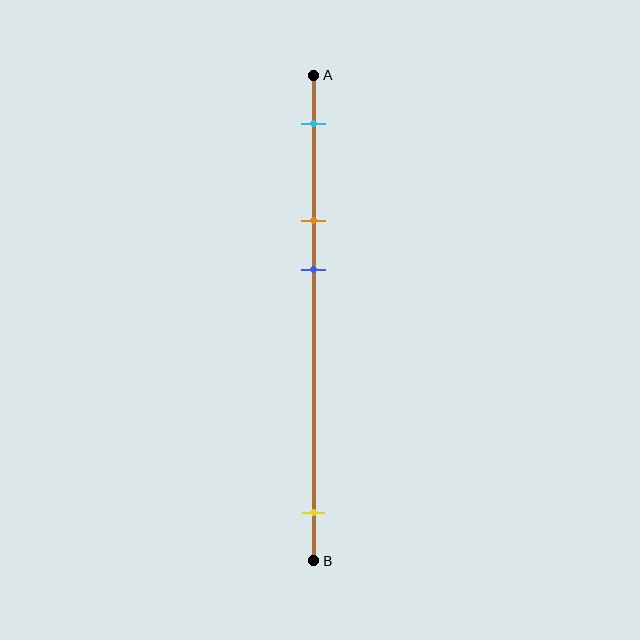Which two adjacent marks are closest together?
The orange and blue marks are the closest adjacent pair.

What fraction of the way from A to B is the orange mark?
The orange mark is approximately 30% (0.3) of the way from A to B.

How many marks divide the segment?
There are 4 marks dividing the segment.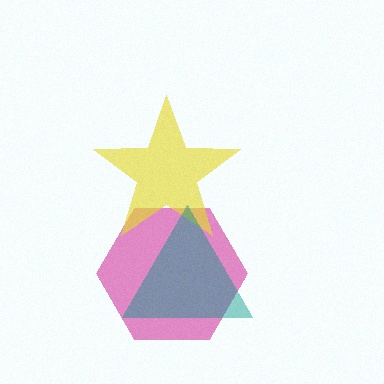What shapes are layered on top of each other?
The layered shapes are: a magenta hexagon, a yellow star, a teal triangle.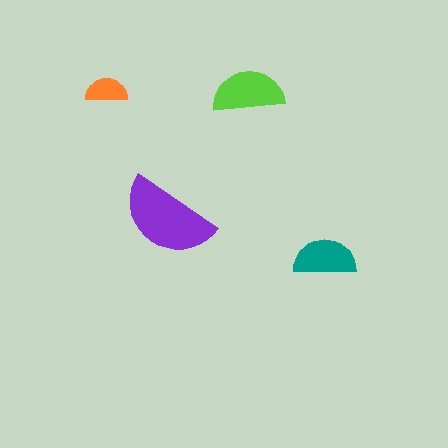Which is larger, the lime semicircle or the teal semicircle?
The lime one.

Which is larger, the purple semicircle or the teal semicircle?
The purple one.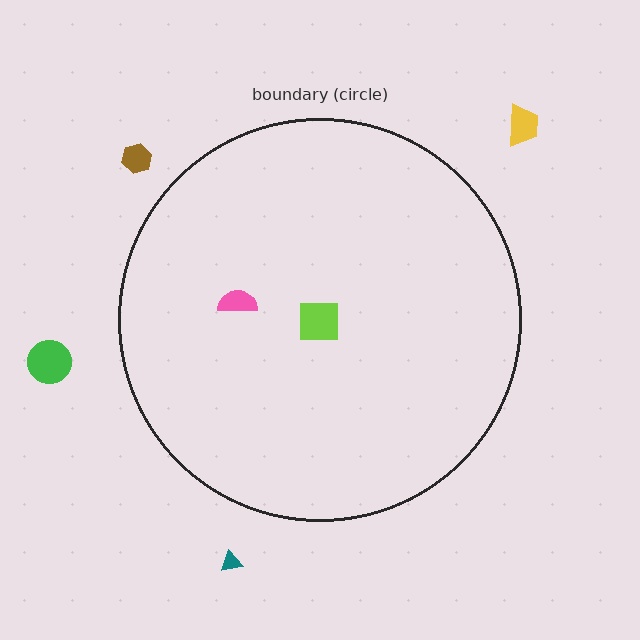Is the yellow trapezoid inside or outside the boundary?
Outside.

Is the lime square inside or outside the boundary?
Inside.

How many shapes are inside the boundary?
2 inside, 4 outside.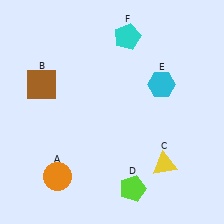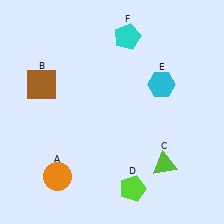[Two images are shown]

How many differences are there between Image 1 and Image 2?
There is 1 difference between the two images.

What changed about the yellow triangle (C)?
In Image 1, C is yellow. In Image 2, it changed to lime.